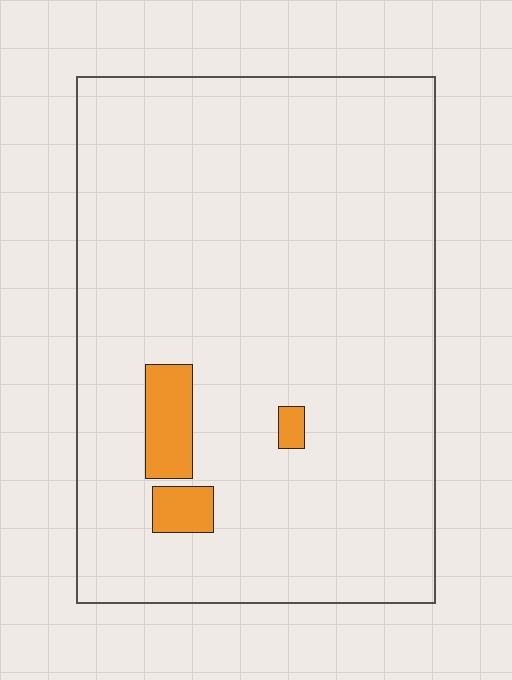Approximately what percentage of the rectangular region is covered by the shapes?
Approximately 5%.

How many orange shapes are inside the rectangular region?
3.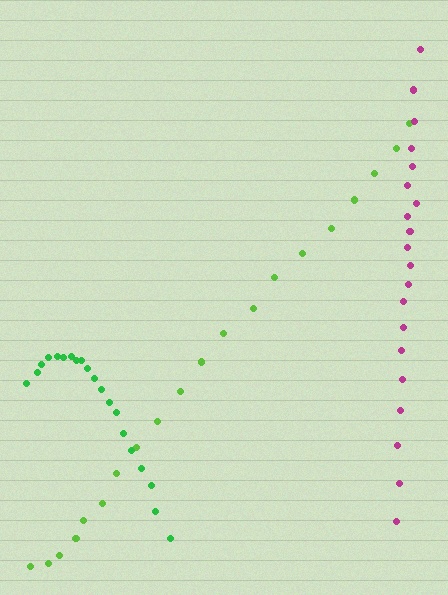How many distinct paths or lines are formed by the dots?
There are 3 distinct paths.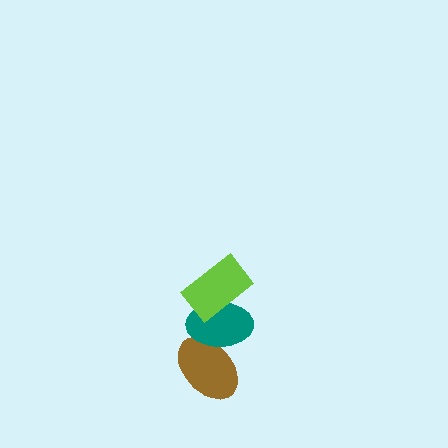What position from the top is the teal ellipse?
The teal ellipse is 2nd from the top.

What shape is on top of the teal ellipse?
The lime rectangle is on top of the teal ellipse.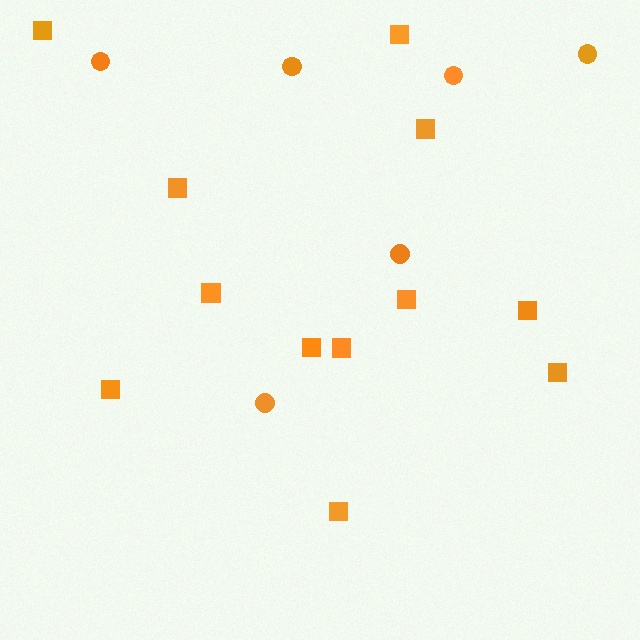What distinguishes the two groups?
There are 2 groups: one group of circles (6) and one group of squares (12).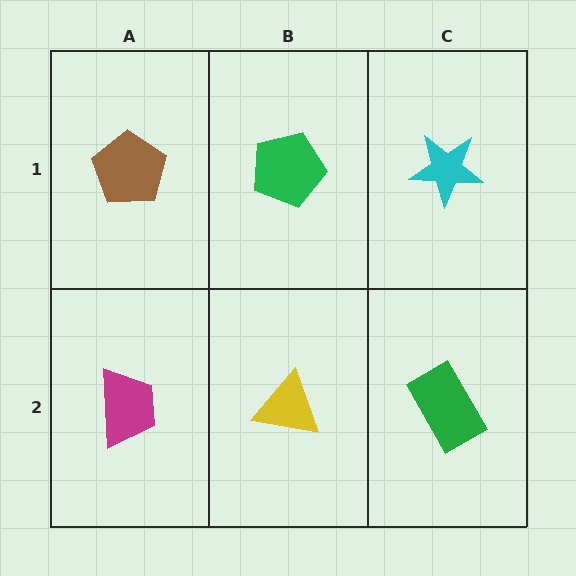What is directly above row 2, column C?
A cyan star.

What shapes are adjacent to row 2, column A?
A brown pentagon (row 1, column A), a yellow triangle (row 2, column B).